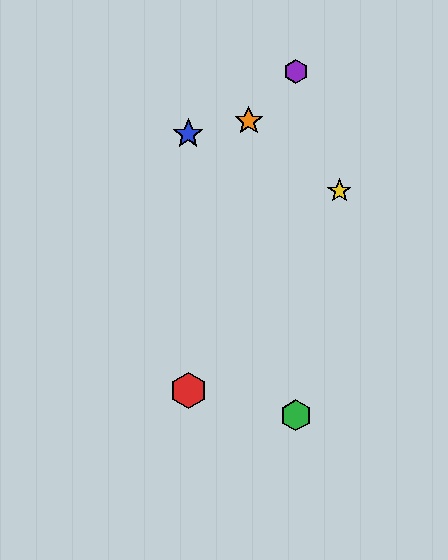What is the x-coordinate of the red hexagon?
The red hexagon is at x≈189.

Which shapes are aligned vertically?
The green hexagon, the purple hexagon are aligned vertically.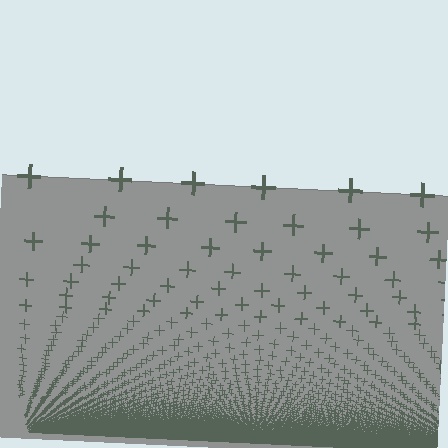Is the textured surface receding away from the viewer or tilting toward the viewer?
The surface appears to tilt toward the viewer. Texture elements get larger and sparser toward the top.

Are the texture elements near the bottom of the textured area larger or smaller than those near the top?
Smaller. The gradient is inverted — elements near the bottom are smaller and denser.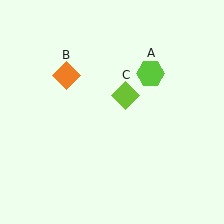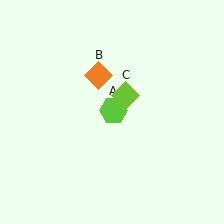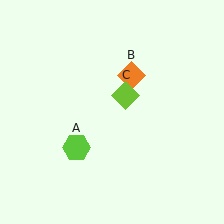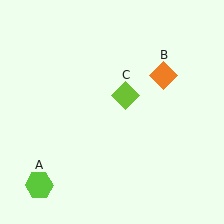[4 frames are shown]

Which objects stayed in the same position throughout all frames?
Lime diamond (object C) remained stationary.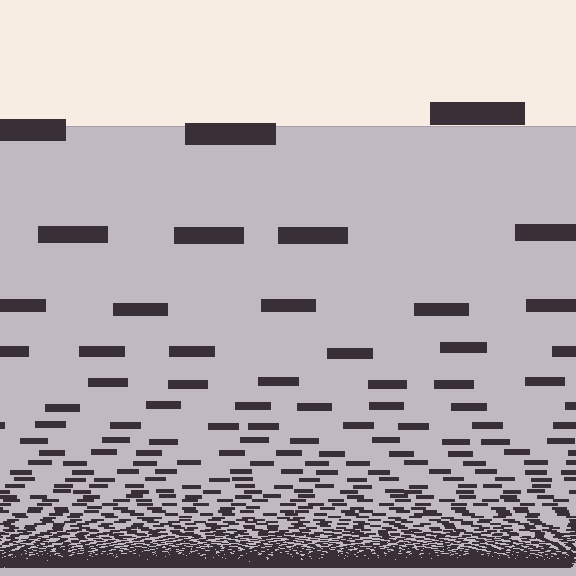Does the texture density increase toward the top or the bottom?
Density increases toward the bottom.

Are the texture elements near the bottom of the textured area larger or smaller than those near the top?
Smaller. The gradient is inverted — elements near the bottom are smaller and denser.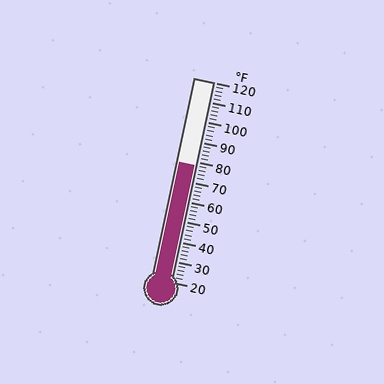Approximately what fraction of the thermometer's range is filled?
The thermometer is filled to approximately 60% of its range.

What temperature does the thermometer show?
The thermometer shows approximately 78°F.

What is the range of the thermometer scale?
The thermometer scale ranges from 20°F to 120°F.